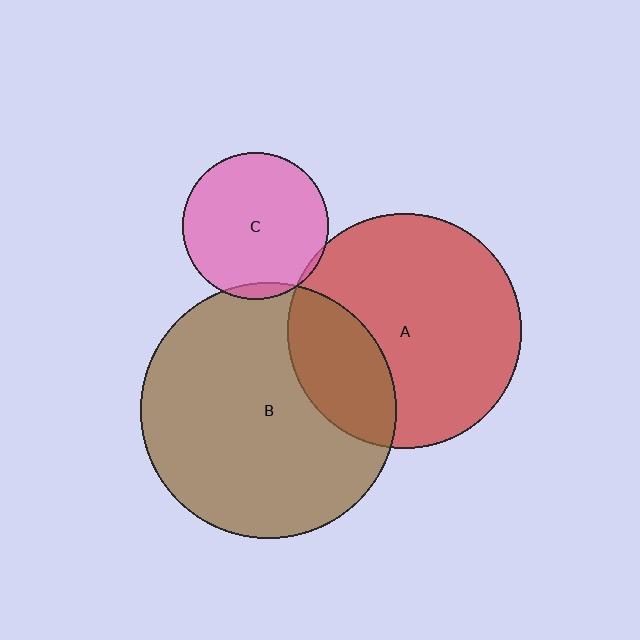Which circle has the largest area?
Circle B (brown).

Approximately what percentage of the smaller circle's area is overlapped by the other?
Approximately 5%.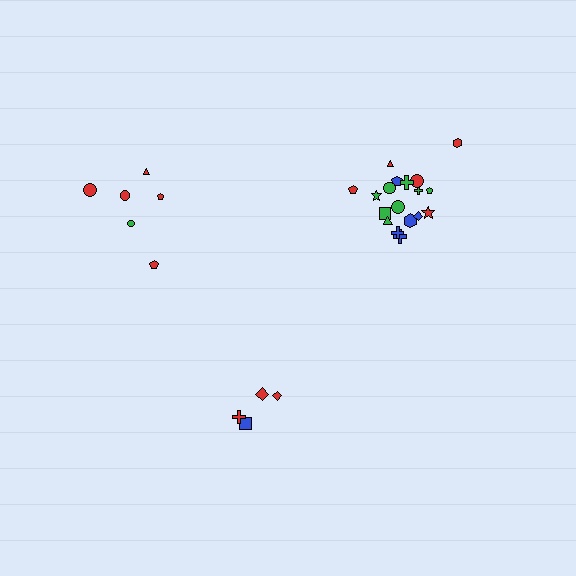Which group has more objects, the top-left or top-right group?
The top-right group.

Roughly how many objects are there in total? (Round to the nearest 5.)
Roughly 30 objects in total.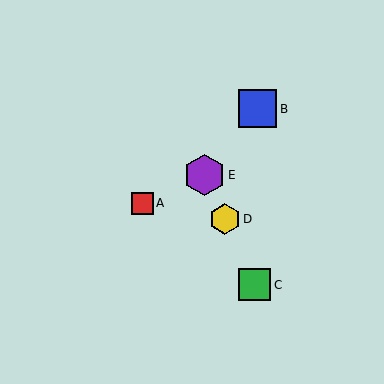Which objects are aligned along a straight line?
Objects C, D, E are aligned along a straight line.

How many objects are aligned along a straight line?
3 objects (C, D, E) are aligned along a straight line.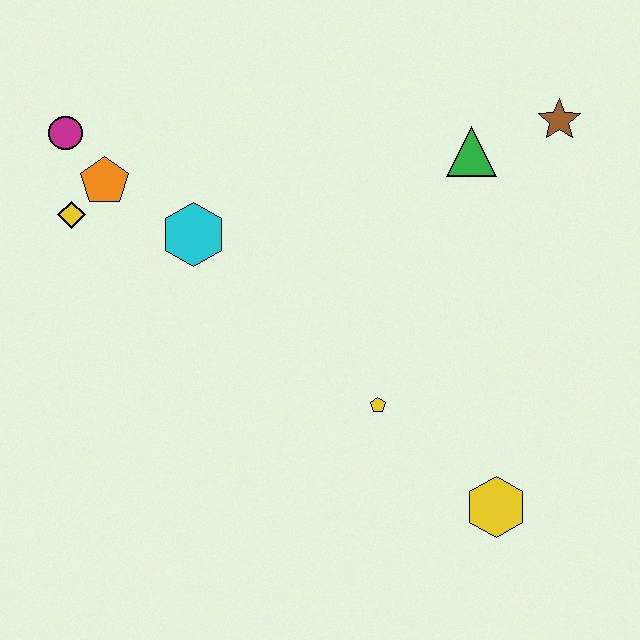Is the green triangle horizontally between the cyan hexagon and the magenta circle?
No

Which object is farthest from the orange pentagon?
The yellow hexagon is farthest from the orange pentagon.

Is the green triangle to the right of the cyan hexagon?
Yes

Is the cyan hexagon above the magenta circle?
No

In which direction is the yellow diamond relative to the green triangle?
The yellow diamond is to the left of the green triangle.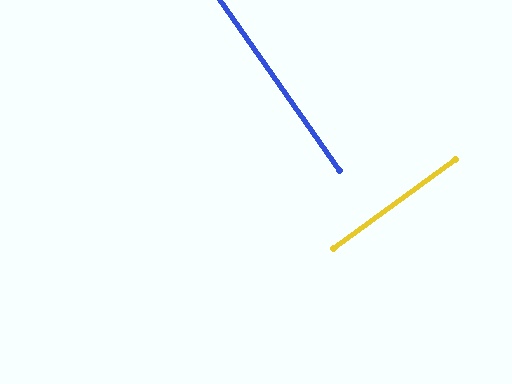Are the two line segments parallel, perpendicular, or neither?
Perpendicular — they meet at approximately 89°.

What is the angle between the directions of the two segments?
Approximately 89 degrees.